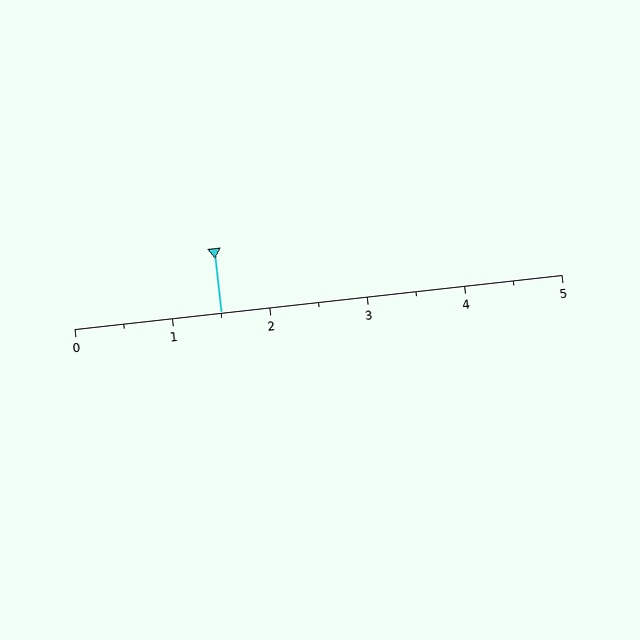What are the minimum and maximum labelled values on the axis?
The axis runs from 0 to 5.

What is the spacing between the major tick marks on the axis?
The major ticks are spaced 1 apart.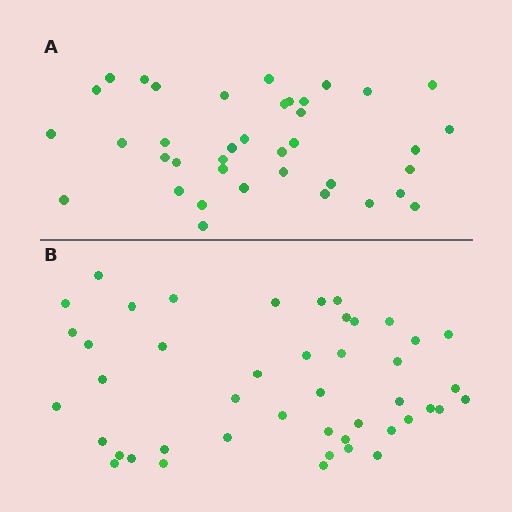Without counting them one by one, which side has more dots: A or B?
Region B (the bottom region) has more dots.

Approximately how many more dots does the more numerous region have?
Region B has roughly 8 or so more dots than region A.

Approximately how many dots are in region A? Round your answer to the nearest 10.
About 40 dots. (The exact count is 38, which rounds to 40.)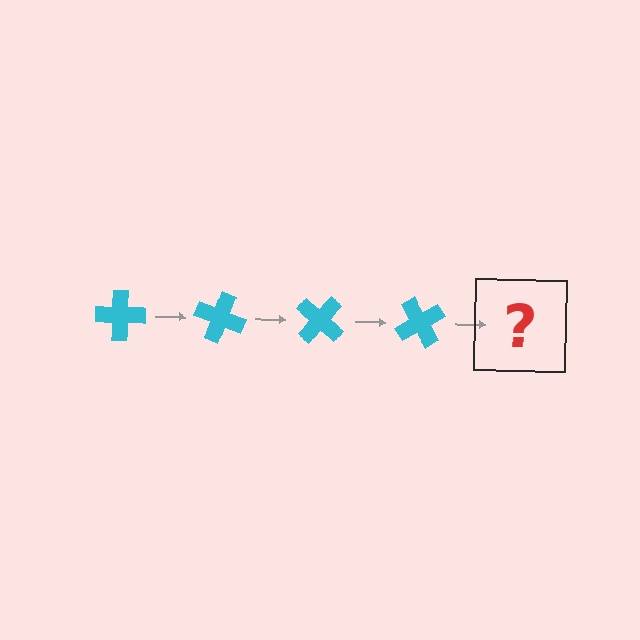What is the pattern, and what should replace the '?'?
The pattern is that the cross rotates 20 degrees each step. The '?' should be a cyan cross rotated 80 degrees.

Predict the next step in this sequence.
The next step is a cyan cross rotated 80 degrees.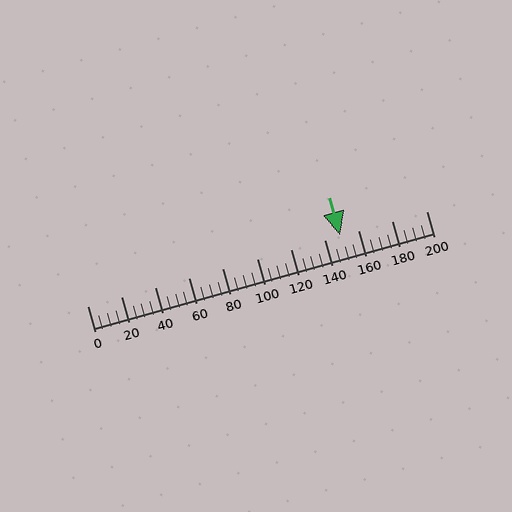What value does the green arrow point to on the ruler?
The green arrow points to approximately 149.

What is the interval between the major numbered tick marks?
The major tick marks are spaced 20 units apart.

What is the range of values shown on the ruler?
The ruler shows values from 0 to 200.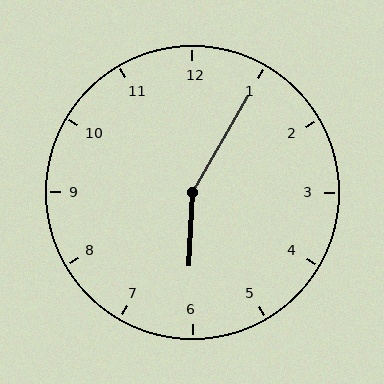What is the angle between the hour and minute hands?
Approximately 152 degrees.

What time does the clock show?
6:05.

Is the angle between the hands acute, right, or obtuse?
It is obtuse.